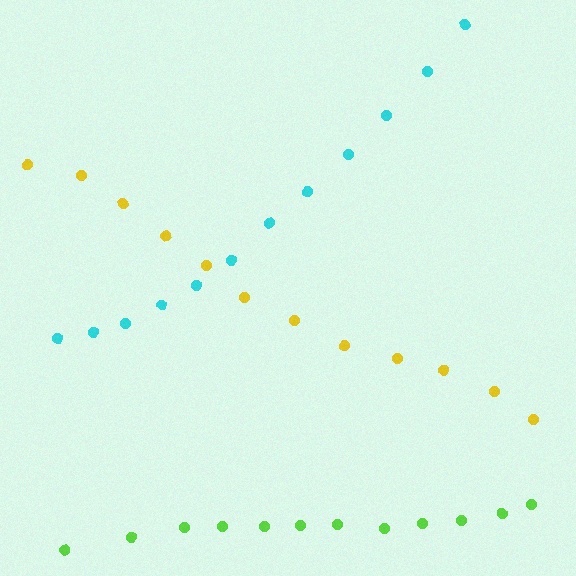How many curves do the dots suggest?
There are 3 distinct paths.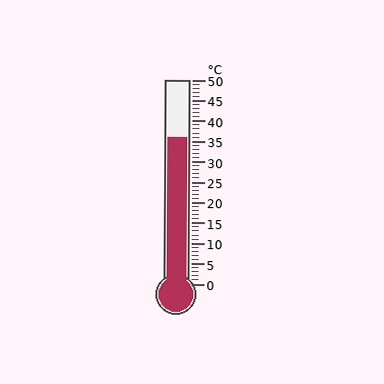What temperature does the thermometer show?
The thermometer shows approximately 36°C.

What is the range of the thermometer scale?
The thermometer scale ranges from 0°C to 50°C.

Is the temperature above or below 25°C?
The temperature is above 25°C.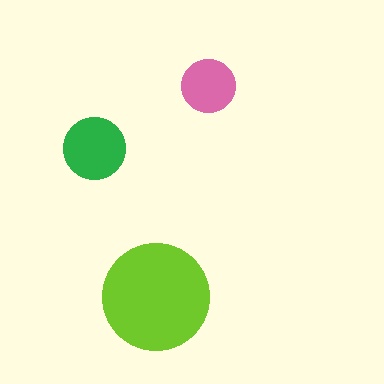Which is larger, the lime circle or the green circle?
The lime one.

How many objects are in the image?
There are 3 objects in the image.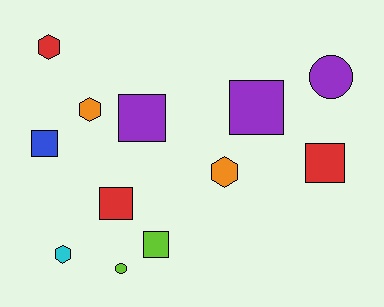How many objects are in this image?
There are 12 objects.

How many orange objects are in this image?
There are 2 orange objects.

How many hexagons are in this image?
There are 4 hexagons.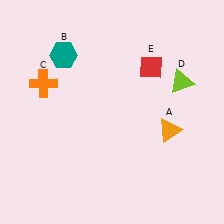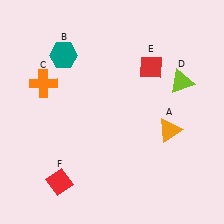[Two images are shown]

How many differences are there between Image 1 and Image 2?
There is 1 difference between the two images.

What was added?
A red diamond (F) was added in Image 2.